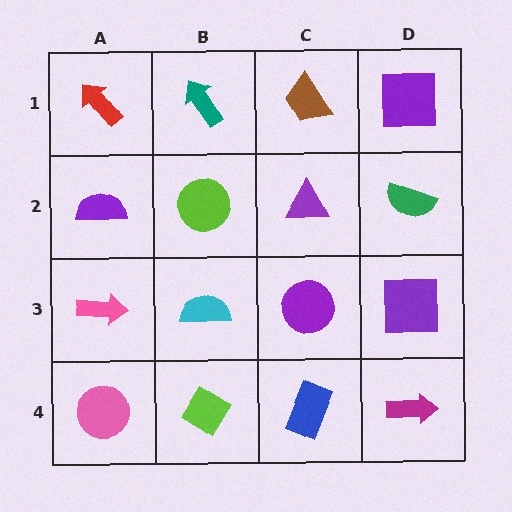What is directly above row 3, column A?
A purple semicircle.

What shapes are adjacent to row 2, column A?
A red arrow (row 1, column A), a pink arrow (row 3, column A), a lime circle (row 2, column B).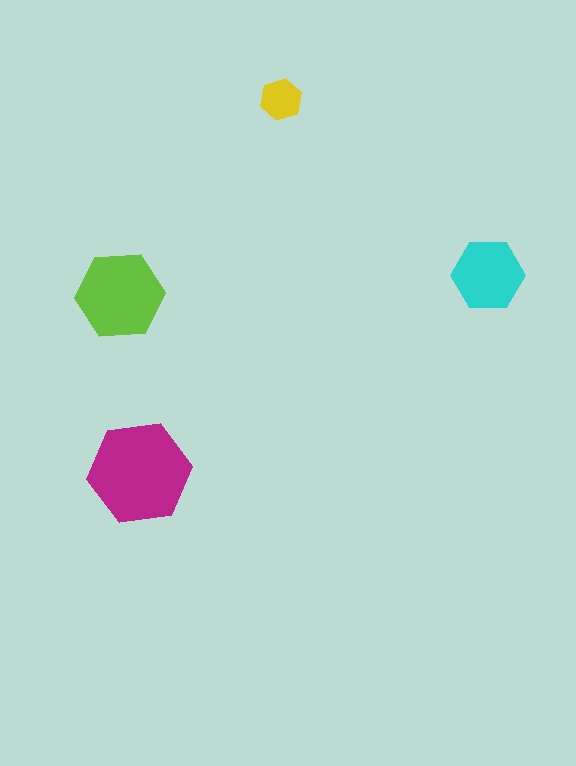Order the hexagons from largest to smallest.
the magenta one, the lime one, the cyan one, the yellow one.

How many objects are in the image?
There are 4 objects in the image.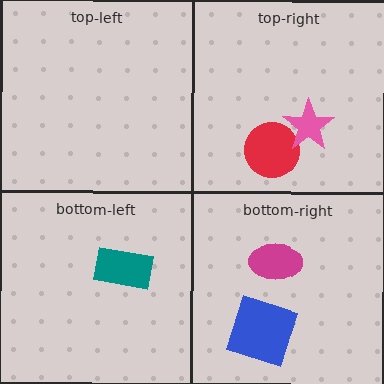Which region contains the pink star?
The top-right region.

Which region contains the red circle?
The top-right region.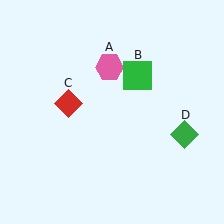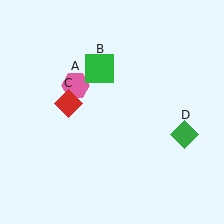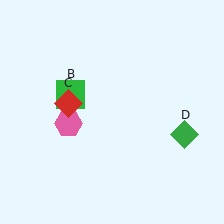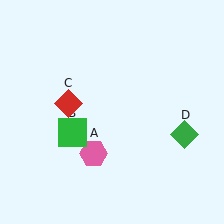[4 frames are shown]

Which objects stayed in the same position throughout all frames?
Red diamond (object C) and green diamond (object D) remained stationary.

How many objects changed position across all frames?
2 objects changed position: pink hexagon (object A), green square (object B).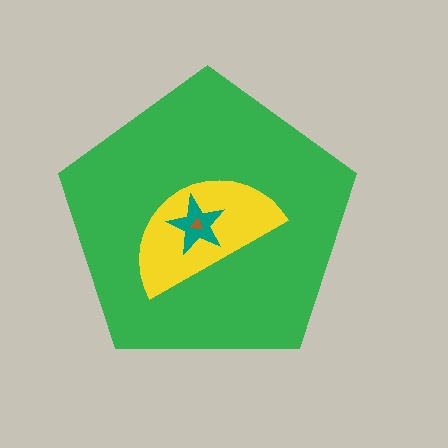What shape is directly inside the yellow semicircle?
The teal star.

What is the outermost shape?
The green pentagon.